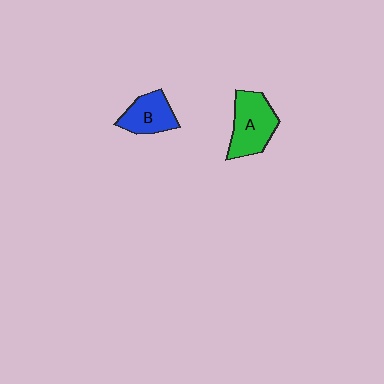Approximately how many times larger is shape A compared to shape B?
Approximately 1.3 times.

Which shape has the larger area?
Shape A (green).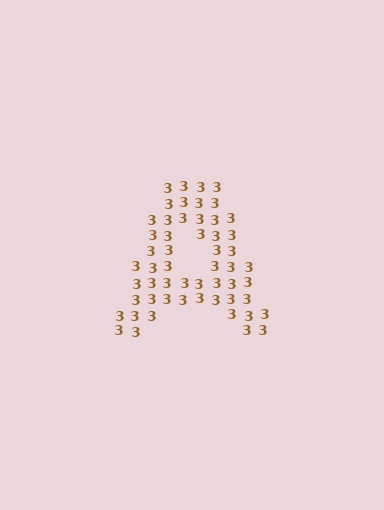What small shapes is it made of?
It is made of small digit 3's.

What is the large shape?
The large shape is the letter A.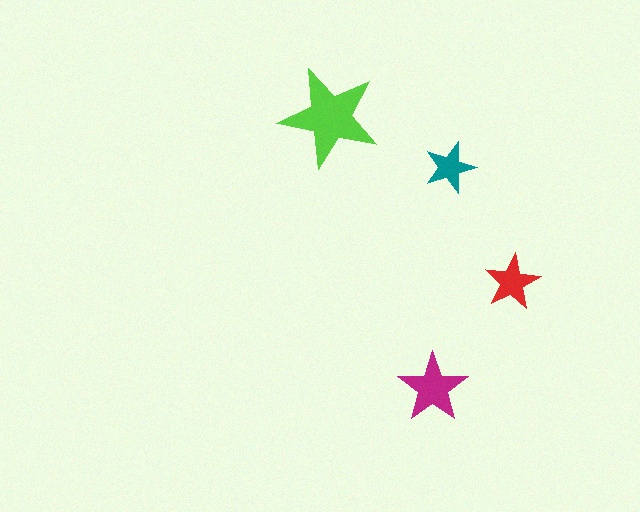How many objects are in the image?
There are 4 objects in the image.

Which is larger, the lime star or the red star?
The lime one.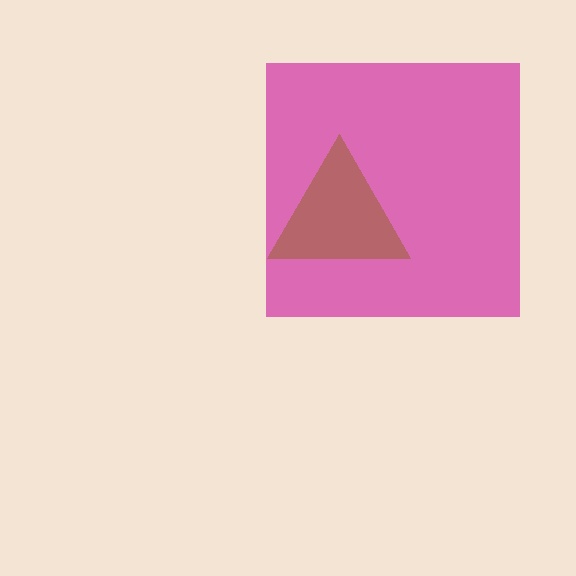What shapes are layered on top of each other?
The layered shapes are: a magenta square, a brown triangle.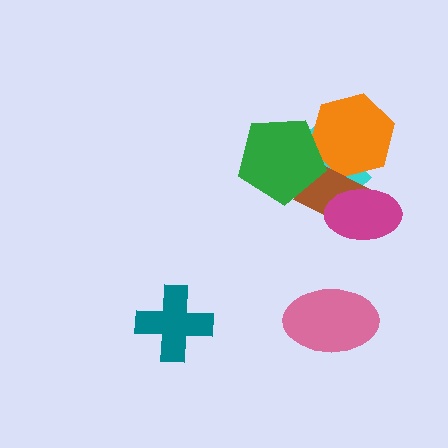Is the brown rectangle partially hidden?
Yes, it is partially covered by another shape.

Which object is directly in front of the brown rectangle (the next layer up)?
The green pentagon is directly in front of the brown rectangle.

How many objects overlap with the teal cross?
0 objects overlap with the teal cross.